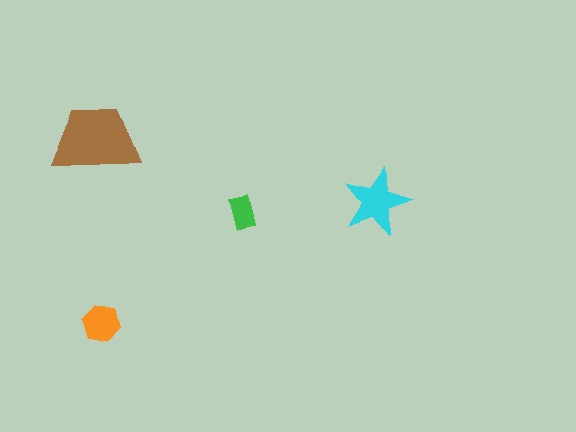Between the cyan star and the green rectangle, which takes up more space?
The cyan star.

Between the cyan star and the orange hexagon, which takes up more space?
The cyan star.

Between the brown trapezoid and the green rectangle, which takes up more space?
The brown trapezoid.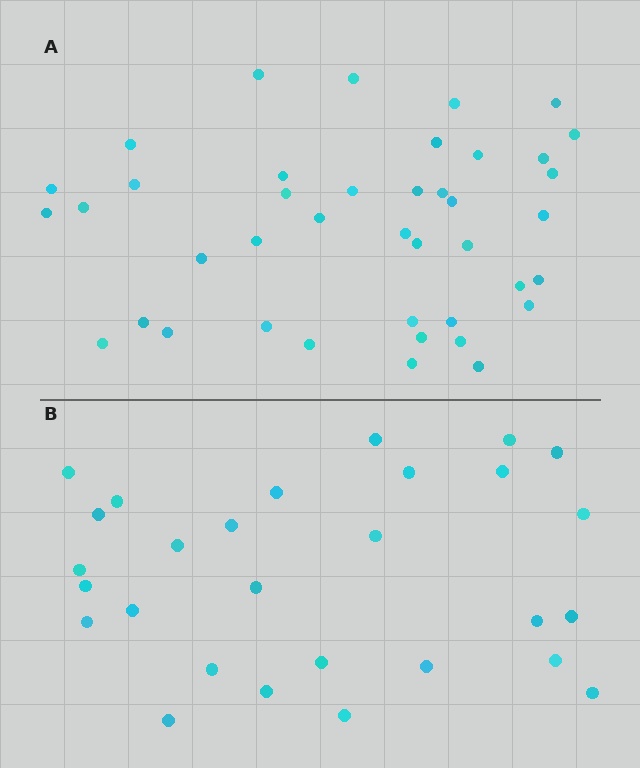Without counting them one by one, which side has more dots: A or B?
Region A (the top region) has more dots.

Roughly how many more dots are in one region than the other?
Region A has approximately 15 more dots than region B.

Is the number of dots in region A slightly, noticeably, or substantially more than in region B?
Region A has substantially more. The ratio is roughly 1.5 to 1.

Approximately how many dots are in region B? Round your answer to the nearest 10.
About 30 dots. (The exact count is 28, which rounds to 30.)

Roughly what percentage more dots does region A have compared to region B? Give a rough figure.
About 45% more.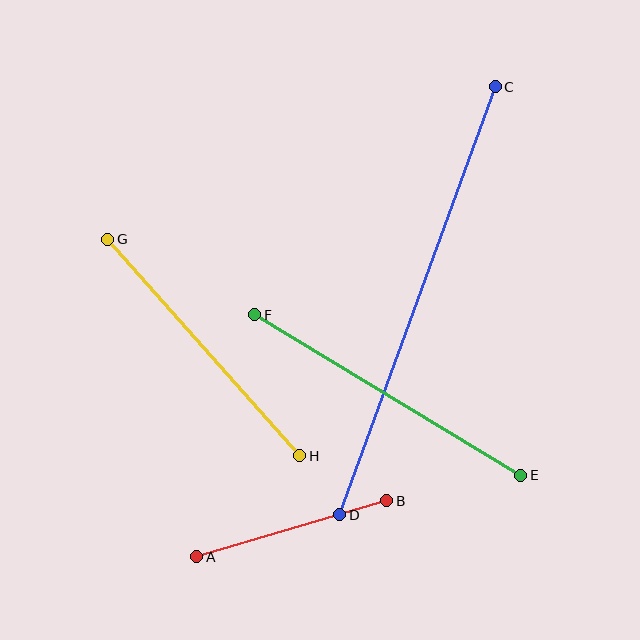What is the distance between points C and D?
The distance is approximately 455 pixels.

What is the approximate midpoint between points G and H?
The midpoint is at approximately (204, 347) pixels.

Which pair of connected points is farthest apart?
Points C and D are farthest apart.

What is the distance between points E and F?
The distance is approximately 311 pixels.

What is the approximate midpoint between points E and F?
The midpoint is at approximately (388, 395) pixels.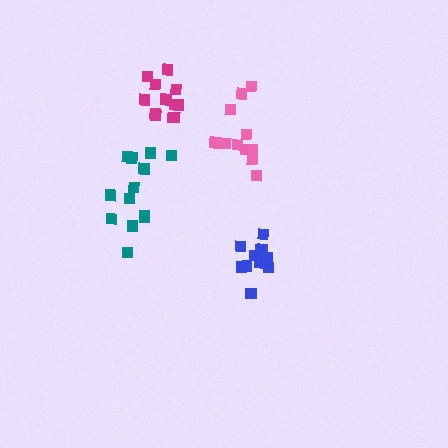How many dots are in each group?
Group 1: 13 dots, Group 2: 11 dots, Group 3: 12 dots, Group 4: 12 dots (48 total).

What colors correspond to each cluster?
The clusters are colored: teal, pink, blue, magenta.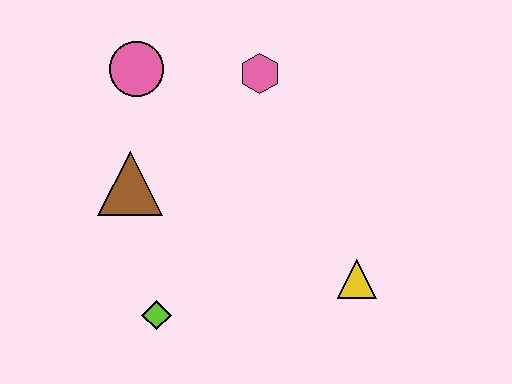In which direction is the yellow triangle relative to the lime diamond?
The yellow triangle is to the right of the lime diamond.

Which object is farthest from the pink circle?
The yellow triangle is farthest from the pink circle.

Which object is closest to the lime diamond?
The brown triangle is closest to the lime diamond.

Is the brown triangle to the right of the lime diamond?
No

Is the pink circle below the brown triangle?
No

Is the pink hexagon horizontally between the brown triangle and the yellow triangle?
Yes